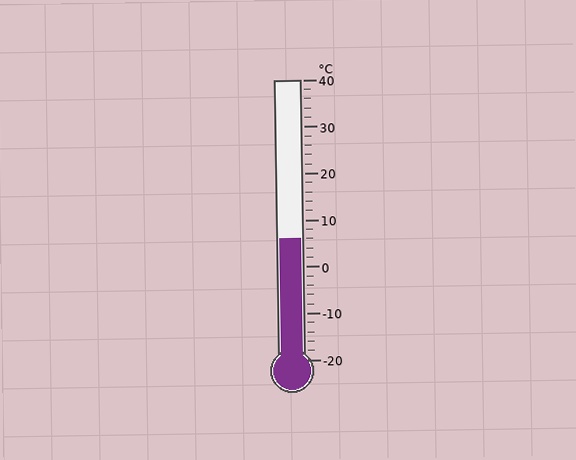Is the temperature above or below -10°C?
The temperature is above -10°C.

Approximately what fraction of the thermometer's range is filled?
The thermometer is filled to approximately 45% of its range.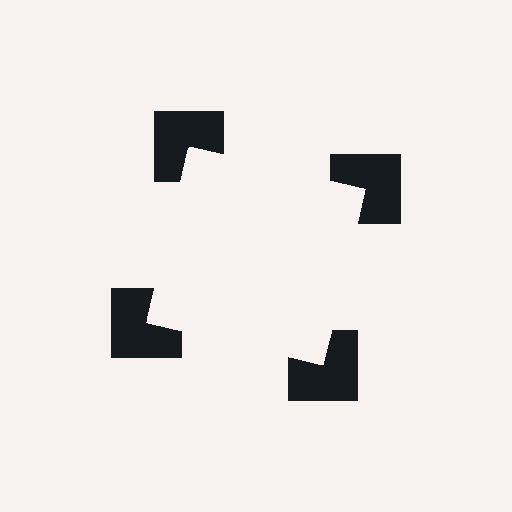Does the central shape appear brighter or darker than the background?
It typically appears slightly brighter than the background, even though no actual brightness change is drawn.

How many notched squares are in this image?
There are 4 — one at each vertex of the illusory square.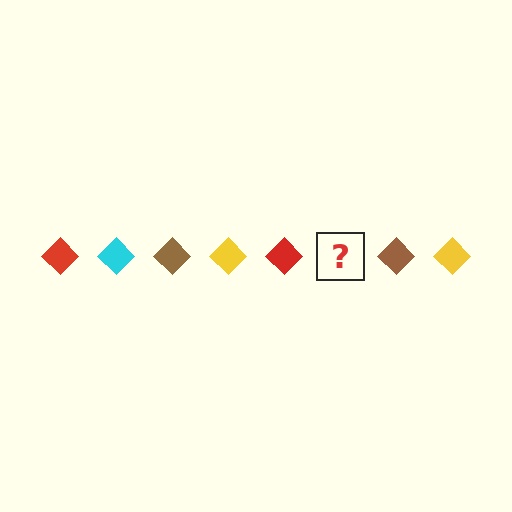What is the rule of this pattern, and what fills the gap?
The rule is that the pattern cycles through red, cyan, brown, yellow diamonds. The gap should be filled with a cyan diamond.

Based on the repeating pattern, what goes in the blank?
The blank should be a cyan diamond.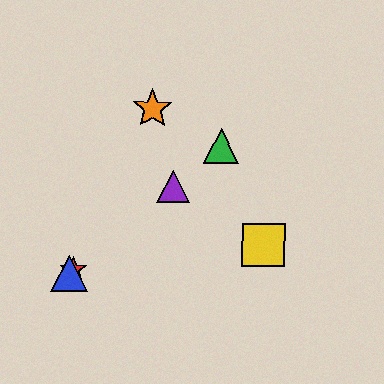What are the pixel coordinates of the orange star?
The orange star is at (152, 109).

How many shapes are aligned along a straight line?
4 shapes (the red star, the blue triangle, the green triangle, the purple triangle) are aligned along a straight line.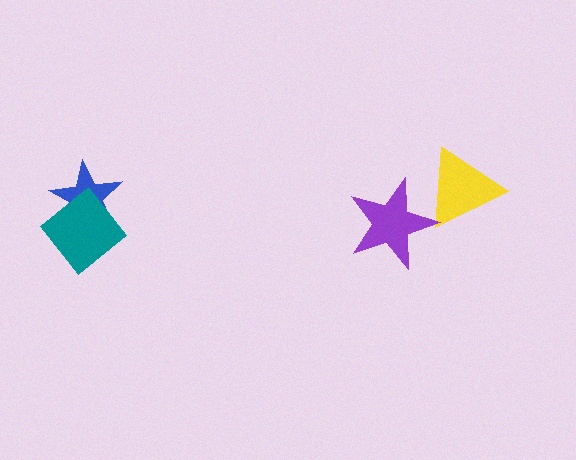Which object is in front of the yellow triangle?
The purple star is in front of the yellow triangle.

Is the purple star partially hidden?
No, no other shape covers it.